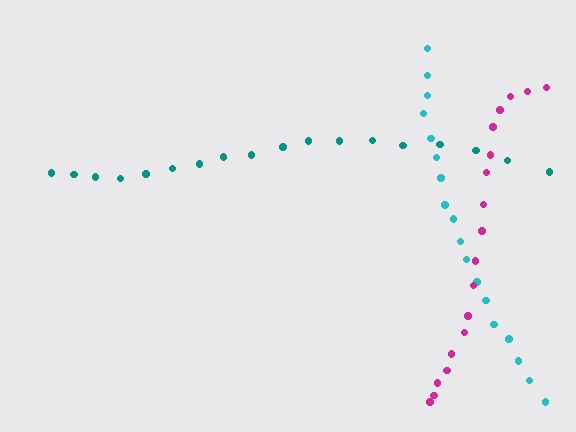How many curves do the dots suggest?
There are 3 distinct paths.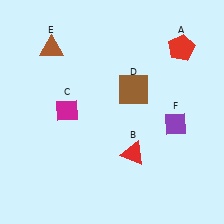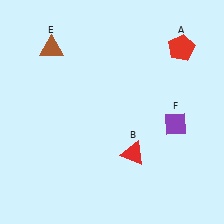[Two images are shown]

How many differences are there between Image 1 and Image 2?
There are 2 differences between the two images.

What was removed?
The brown square (D), the magenta diamond (C) were removed in Image 2.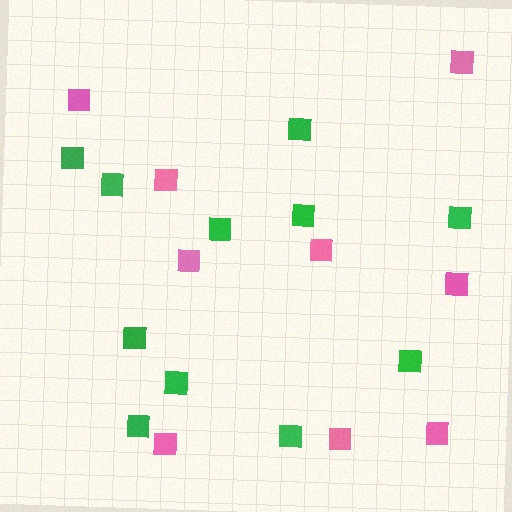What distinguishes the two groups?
There are 2 groups: one group of pink squares (9) and one group of green squares (11).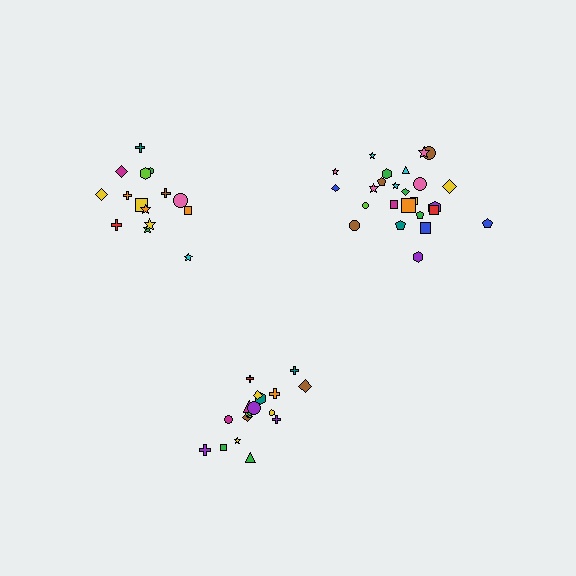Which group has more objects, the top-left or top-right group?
The top-right group.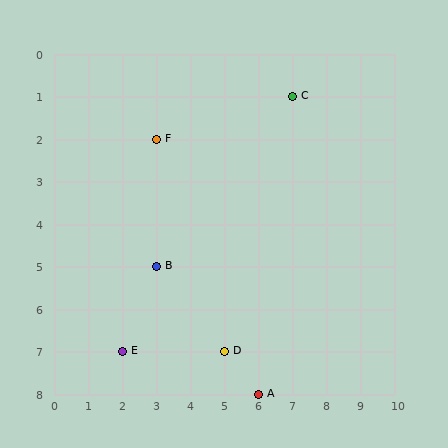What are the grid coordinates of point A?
Point A is at grid coordinates (6, 8).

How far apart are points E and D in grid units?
Points E and D are 3 columns apart.